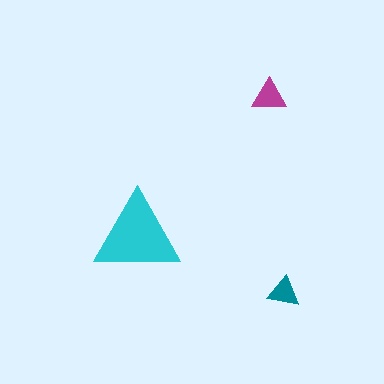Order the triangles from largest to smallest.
the cyan one, the magenta one, the teal one.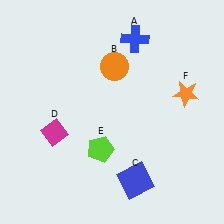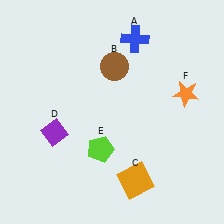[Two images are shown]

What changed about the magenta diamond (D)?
In Image 1, D is magenta. In Image 2, it changed to purple.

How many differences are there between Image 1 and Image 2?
There are 3 differences between the two images.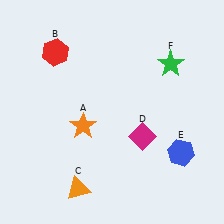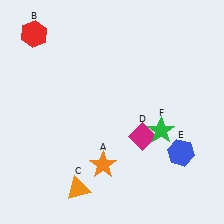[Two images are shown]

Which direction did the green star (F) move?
The green star (F) moved down.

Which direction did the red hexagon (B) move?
The red hexagon (B) moved left.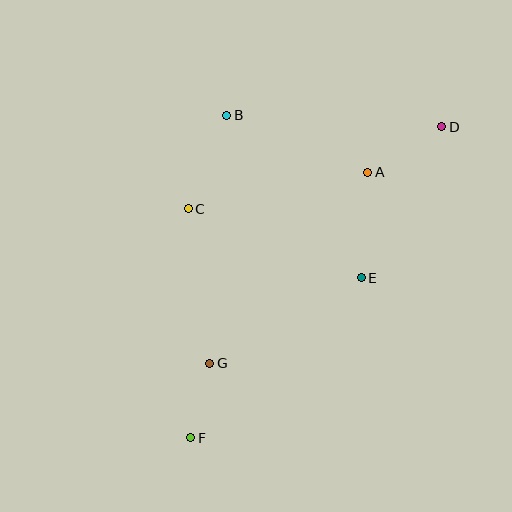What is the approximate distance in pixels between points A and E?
The distance between A and E is approximately 106 pixels.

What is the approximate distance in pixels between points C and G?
The distance between C and G is approximately 156 pixels.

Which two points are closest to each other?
Points F and G are closest to each other.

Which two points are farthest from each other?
Points D and F are farthest from each other.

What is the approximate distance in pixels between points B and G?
The distance between B and G is approximately 248 pixels.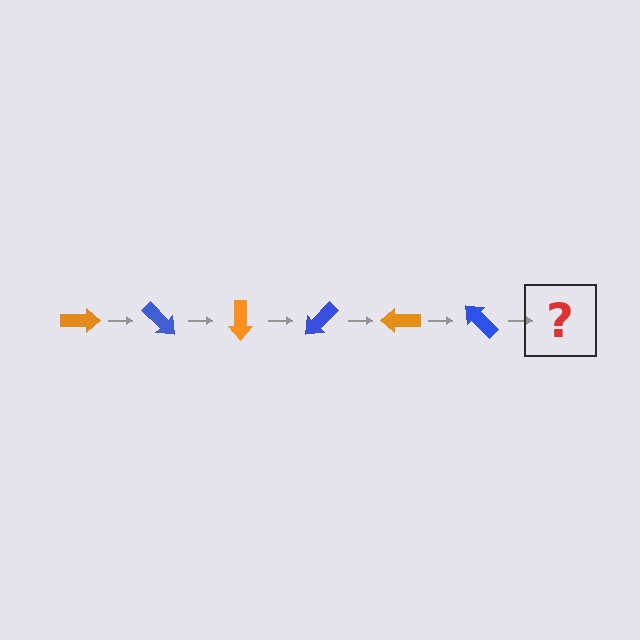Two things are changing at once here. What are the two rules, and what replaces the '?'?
The two rules are that it rotates 45 degrees each step and the color cycles through orange and blue. The '?' should be an orange arrow, rotated 270 degrees from the start.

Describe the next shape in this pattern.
It should be an orange arrow, rotated 270 degrees from the start.